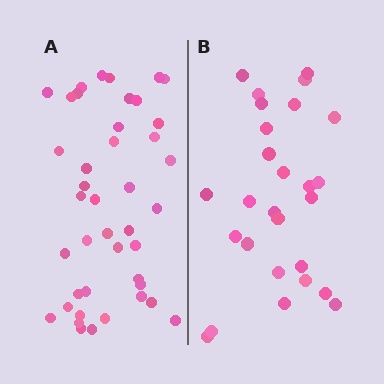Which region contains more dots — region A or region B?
Region A (the left region) has more dots.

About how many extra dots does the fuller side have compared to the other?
Region A has approximately 15 more dots than region B.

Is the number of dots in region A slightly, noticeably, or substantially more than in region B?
Region A has substantially more. The ratio is roughly 1.6 to 1.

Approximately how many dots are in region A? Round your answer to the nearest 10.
About 40 dots. (The exact count is 42, which rounds to 40.)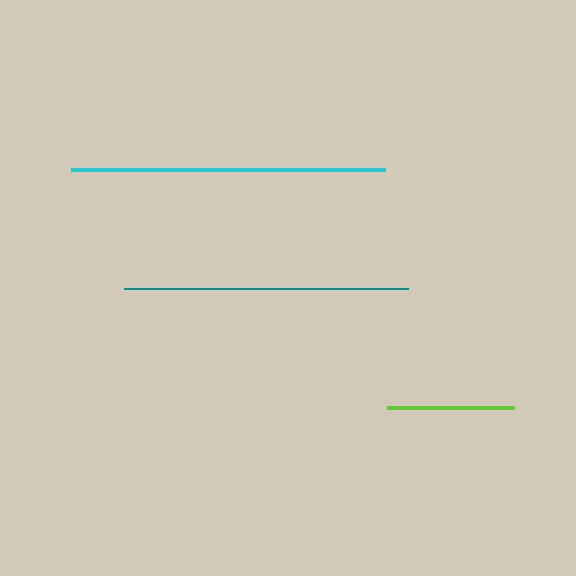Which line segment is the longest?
The cyan line is the longest at approximately 314 pixels.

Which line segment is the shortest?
The lime line is the shortest at approximately 127 pixels.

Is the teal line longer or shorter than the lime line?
The teal line is longer than the lime line.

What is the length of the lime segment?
The lime segment is approximately 127 pixels long.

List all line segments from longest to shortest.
From longest to shortest: cyan, teal, lime.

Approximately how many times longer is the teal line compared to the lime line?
The teal line is approximately 2.2 times the length of the lime line.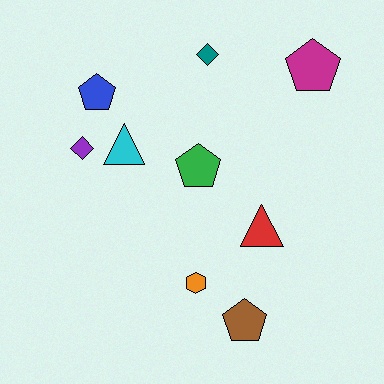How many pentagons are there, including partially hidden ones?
There are 4 pentagons.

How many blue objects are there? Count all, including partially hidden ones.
There is 1 blue object.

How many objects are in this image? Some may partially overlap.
There are 9 objects.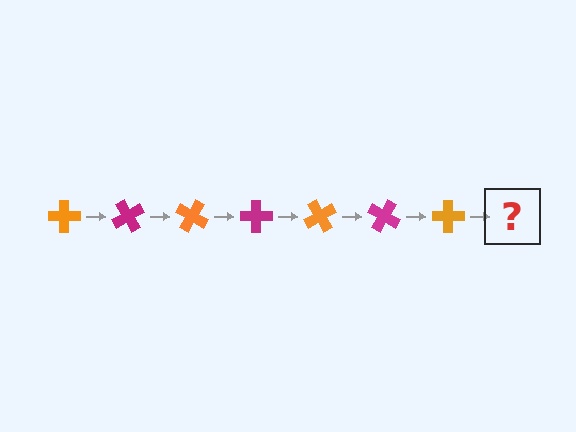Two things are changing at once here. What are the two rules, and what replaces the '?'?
The two rules are that it rotates 60 degrees each step and the color cycles through orange and magenta. The '?' should be a magenta cross, rotated 420 degrees from the start.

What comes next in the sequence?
The next element should be a magenta cross, rotated 420 degrees from the start.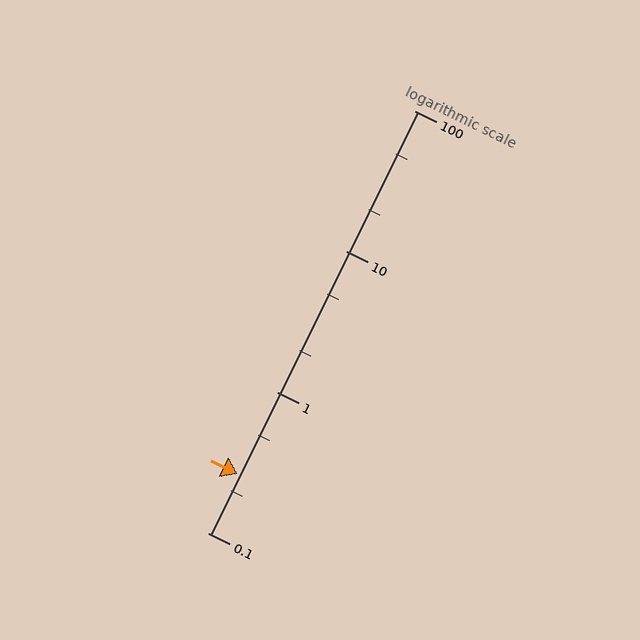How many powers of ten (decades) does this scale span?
The scale spans 3 decades, from 0.1 to 100.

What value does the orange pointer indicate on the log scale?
The pointer indicates approximately 0.26.